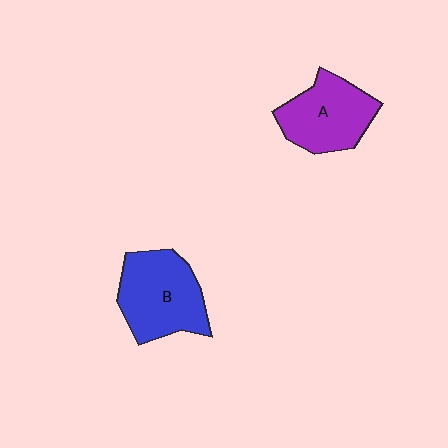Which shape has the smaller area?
Shape A (purple).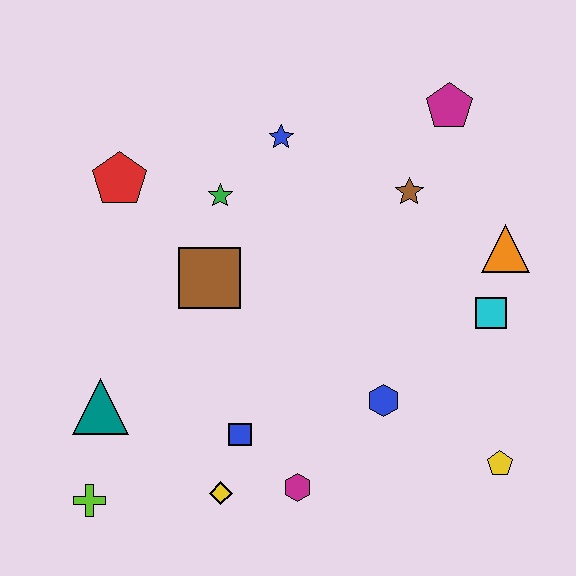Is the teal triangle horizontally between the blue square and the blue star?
No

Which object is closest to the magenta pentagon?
The brown star is closest to the magenta pentagon.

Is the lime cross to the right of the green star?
No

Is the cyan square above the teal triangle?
Yes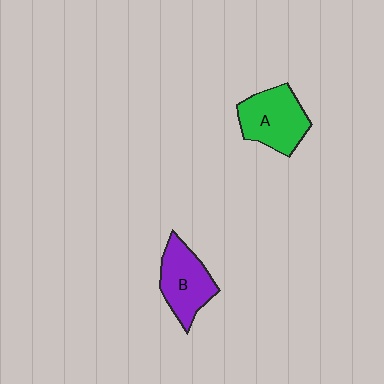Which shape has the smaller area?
Shape B (purple).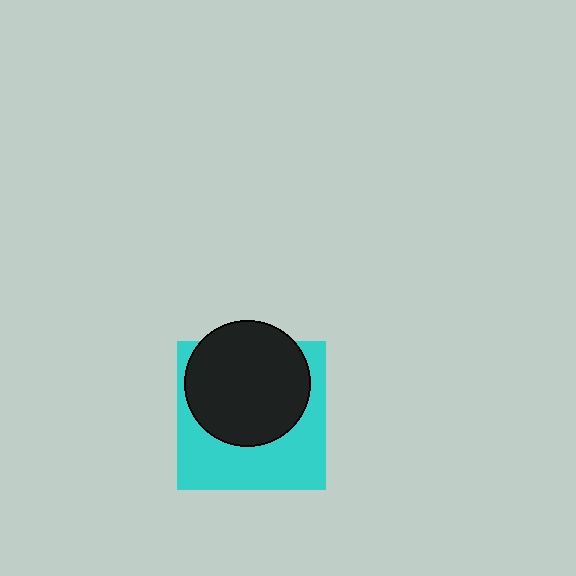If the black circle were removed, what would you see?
You would see the complete cyan square.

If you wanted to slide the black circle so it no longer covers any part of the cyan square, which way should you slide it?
Slide it up — that is the most direct way to separate the two shapes.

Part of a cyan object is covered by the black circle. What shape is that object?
It is a square.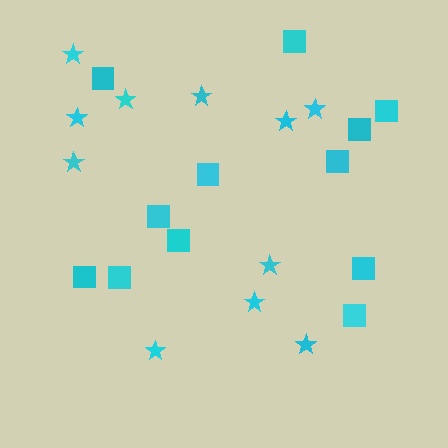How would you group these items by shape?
There are 2 groups: one group of squares (12) and one group of stars (11).